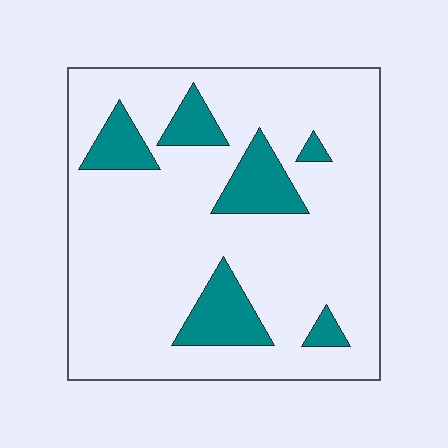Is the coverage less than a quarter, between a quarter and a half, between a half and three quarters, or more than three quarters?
Less than a quarter.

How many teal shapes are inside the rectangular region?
6.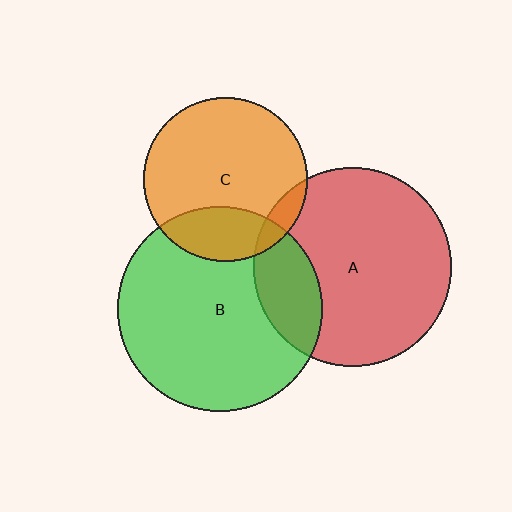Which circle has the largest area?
Circle B (green).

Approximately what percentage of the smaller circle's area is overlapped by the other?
Approximately 20%.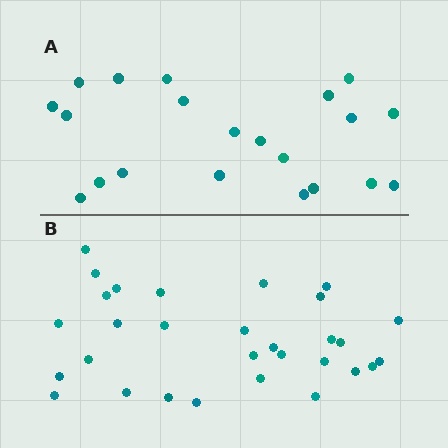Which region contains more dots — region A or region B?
Region B (the bottom region) has more dots.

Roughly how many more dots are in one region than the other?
Region B has roughly 8 or so more dots than region A.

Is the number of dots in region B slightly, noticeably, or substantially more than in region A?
Region B has noticeably more, but not dramatically so. The ratio is roughly 1.4 to 1.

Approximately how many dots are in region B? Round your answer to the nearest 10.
About 30 dots.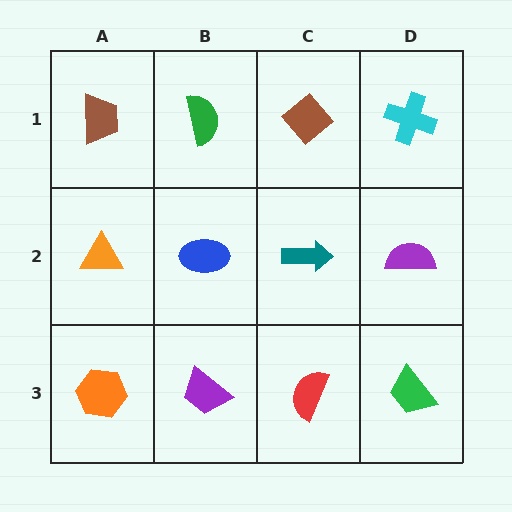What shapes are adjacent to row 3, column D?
A purple semicircle (row 2, column D), a red semicircle (row 3, column C).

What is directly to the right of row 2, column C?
A purple semicircle.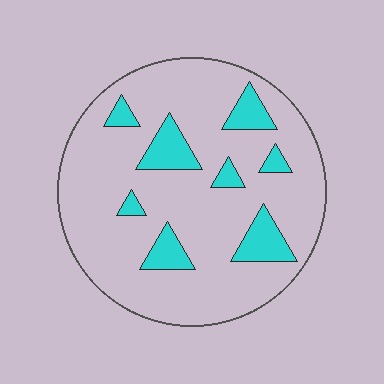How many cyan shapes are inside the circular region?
8.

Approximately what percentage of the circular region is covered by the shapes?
Approximately 15%.